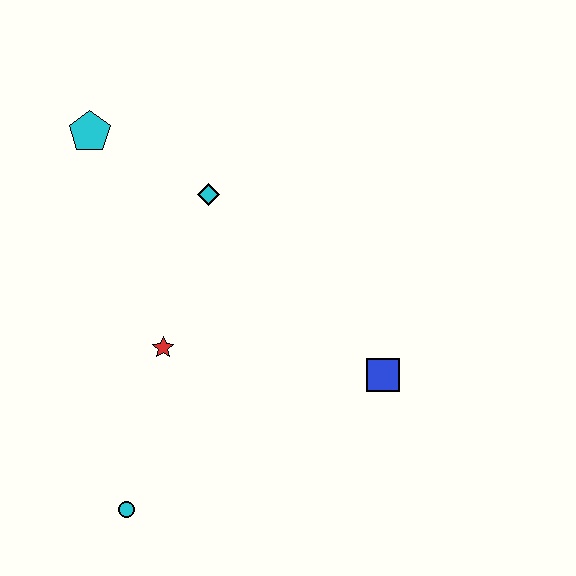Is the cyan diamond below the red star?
No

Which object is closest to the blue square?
The red star is closest to the blue square.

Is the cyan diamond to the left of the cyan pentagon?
No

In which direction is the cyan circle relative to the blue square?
The cyan circle is to the left of the blue square.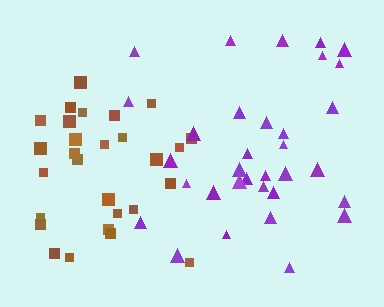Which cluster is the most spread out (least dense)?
Purple.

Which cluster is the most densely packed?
Brown.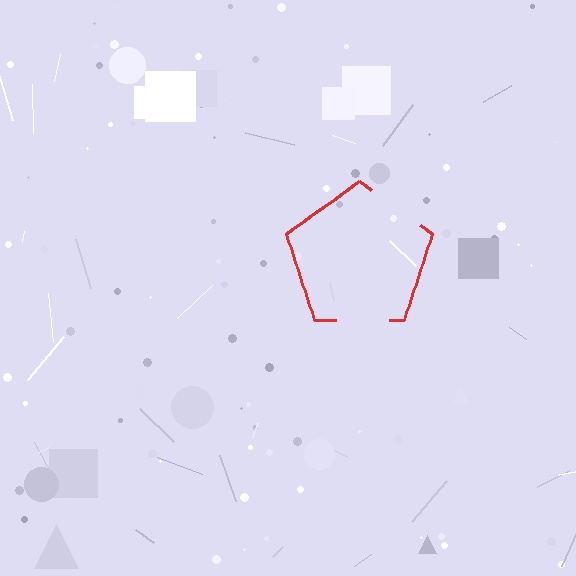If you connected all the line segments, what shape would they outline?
They would outline a pentagon.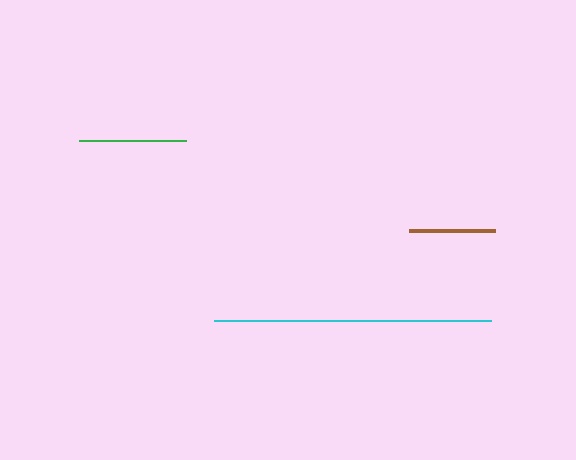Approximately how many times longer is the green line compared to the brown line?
The green line is approximately 1.2 times the length of the brown line.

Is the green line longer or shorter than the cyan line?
The cyan line is longer than the green line.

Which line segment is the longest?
The cyan line is the longest at approximately 277 pixels.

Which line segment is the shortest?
The brown line is the shortest at approximately 86 pixels.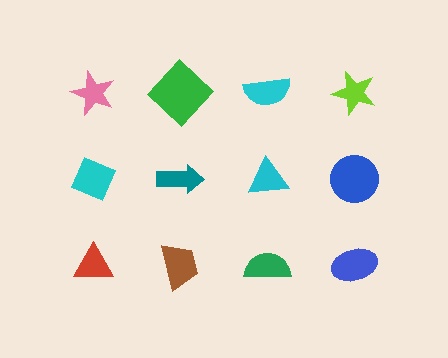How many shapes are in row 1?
4 shapes.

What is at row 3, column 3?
A green semicircle.